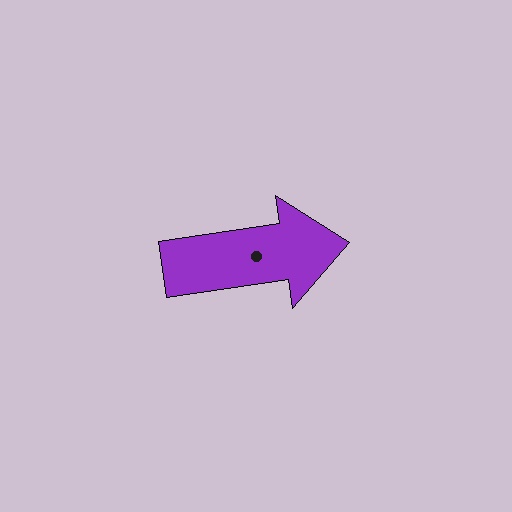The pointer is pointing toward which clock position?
Roughly 3 o'clock.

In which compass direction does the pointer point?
East.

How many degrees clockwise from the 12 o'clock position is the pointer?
Approximately 82 degrees.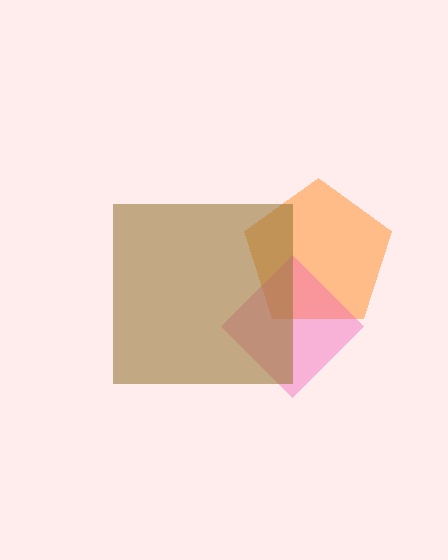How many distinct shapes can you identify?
There are 3 distinct shapes: an orange pentagon, a pink diamond, a brown square.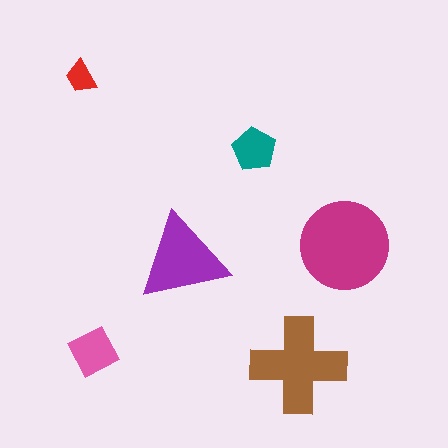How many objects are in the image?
There are 6 objects in the image.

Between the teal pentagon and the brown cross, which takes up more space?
The brown cross.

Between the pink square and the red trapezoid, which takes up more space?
The pink square.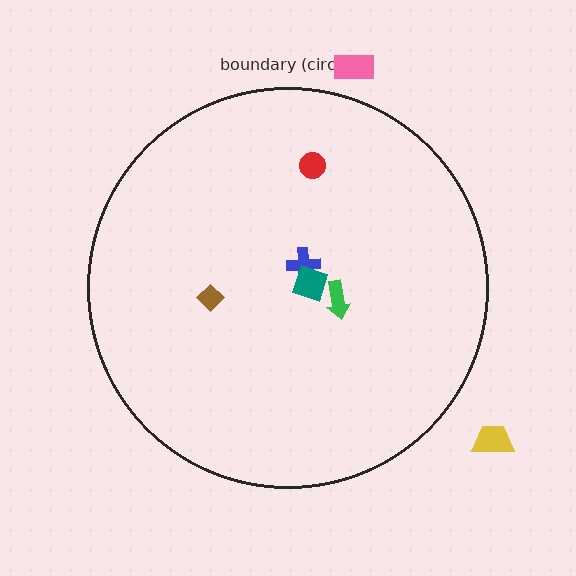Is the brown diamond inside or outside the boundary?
Inside.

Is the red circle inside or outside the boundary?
Inside.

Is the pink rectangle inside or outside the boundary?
Outside.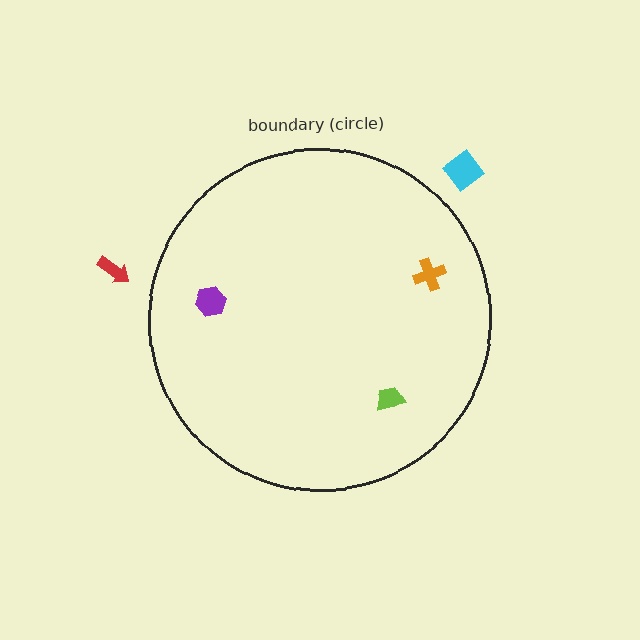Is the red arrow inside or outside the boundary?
Outside.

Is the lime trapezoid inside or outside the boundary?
Inside.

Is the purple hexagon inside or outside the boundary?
Inside.